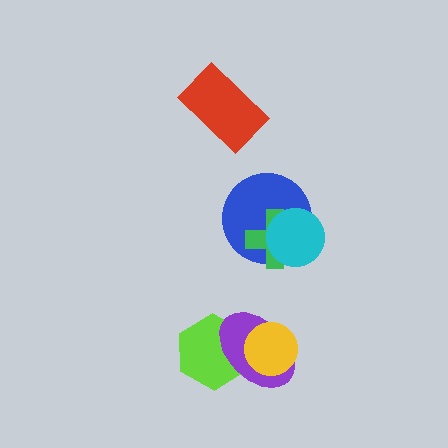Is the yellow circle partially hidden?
No, no other shape covers it.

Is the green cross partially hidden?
Yes, it is partially covered by another shape.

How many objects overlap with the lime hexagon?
1 object overlaps with the lime hexagon.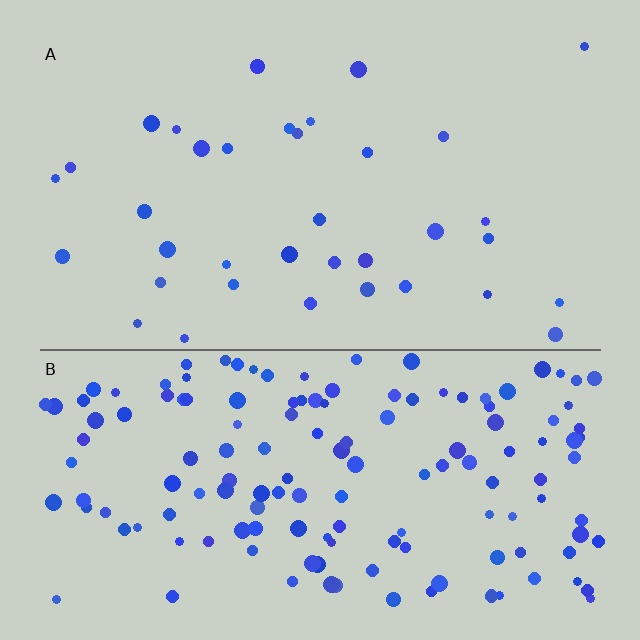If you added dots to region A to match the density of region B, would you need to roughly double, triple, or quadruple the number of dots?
Approximately quadruple.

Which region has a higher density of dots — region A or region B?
B (the bottom).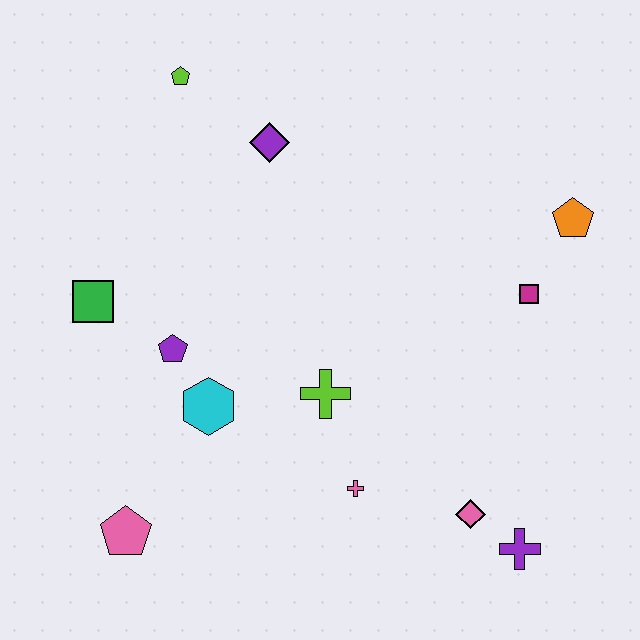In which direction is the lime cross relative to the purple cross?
The lime cross is to the left of the purple cross.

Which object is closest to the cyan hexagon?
The purple pentagon is closest to the cyan hexagon.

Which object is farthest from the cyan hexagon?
The orange pentagon is farthest from the cyan hexagon.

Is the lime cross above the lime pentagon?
No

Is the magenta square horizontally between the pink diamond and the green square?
No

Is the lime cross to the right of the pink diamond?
No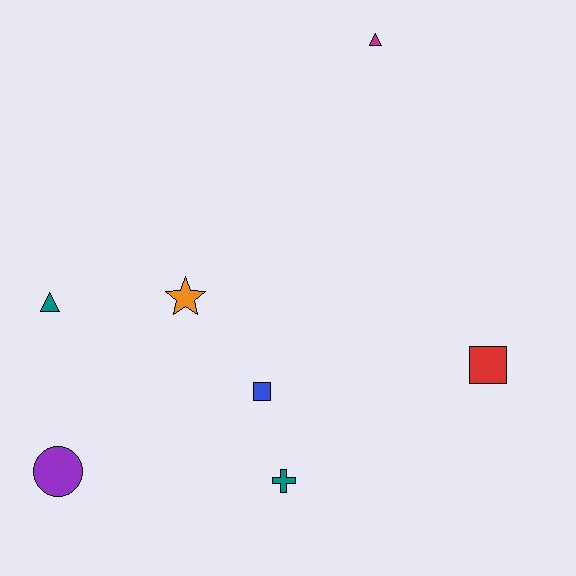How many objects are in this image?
There are 7 objects.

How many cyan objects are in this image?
There are no cyan objects.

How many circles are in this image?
There is 1 circle.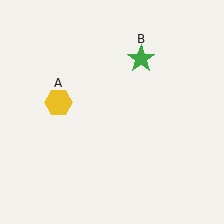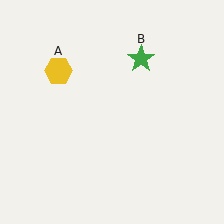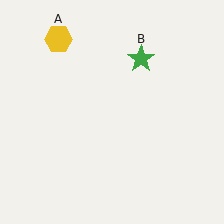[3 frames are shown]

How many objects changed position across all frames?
1 object changed position: yellow hexagon (object A).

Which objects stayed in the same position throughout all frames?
Green star (object B) remained stationary.